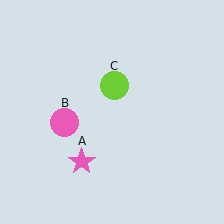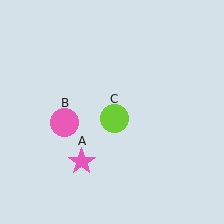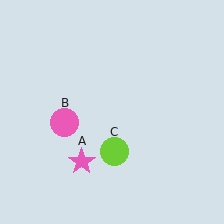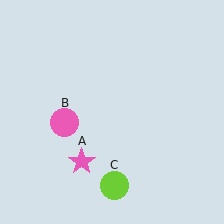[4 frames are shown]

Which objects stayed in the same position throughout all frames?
Pink star (object A) and pink circle (object B) remained stationary.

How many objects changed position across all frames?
1 object changed position: lime circle (object C).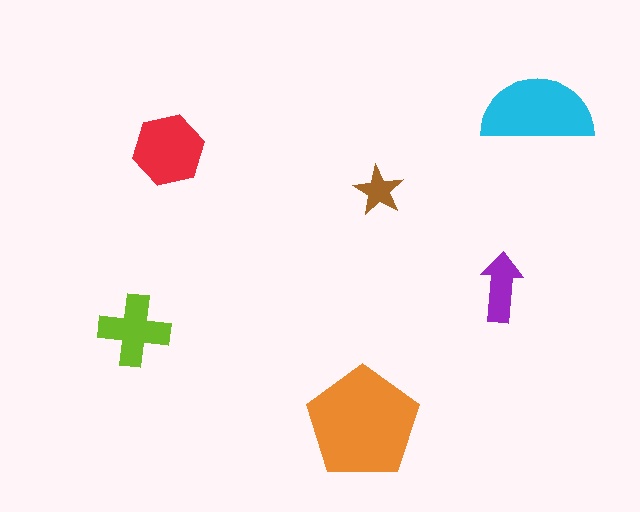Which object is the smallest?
The brown star.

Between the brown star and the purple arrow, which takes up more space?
The purple arrow.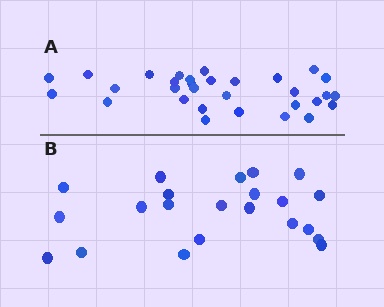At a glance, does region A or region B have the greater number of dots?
Region A (the top region) has more dots.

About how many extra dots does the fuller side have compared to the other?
Region A has roughly 8 or so more dots than region B.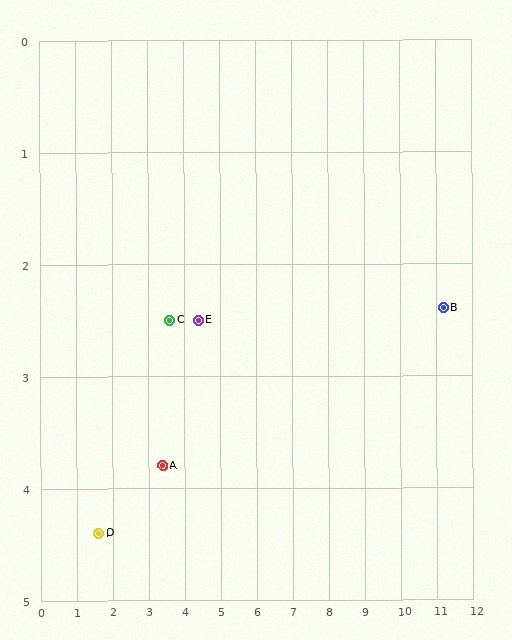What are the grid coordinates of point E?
Point E is at approximately (4.4, 2.5).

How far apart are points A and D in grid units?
Points A and D are about 1.9 grid units apart.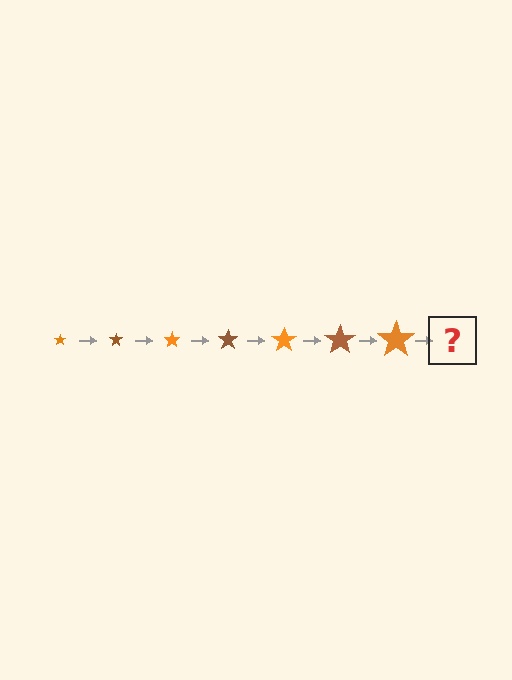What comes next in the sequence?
The next element should be a brown star, larger than the previous one.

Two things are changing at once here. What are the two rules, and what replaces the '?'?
The two rules are that the star grows larger each step and the color cycles through orange and brown. The '?' should be a brown star, larger than the previous one.